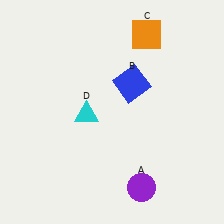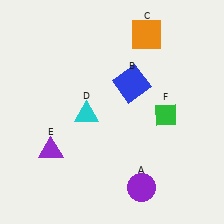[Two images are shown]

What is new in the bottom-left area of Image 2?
A purple triangle (E) was added in the bottom-left area of Image 2.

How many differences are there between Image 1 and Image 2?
There are 2 differences between the two images.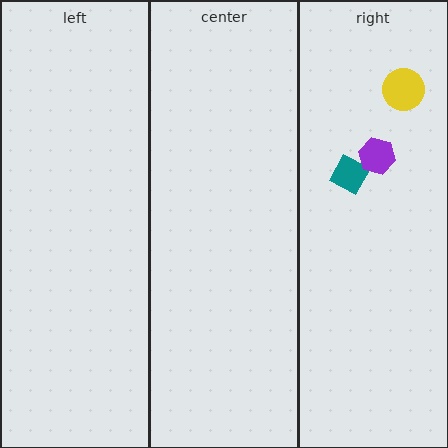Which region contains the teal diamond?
The right region.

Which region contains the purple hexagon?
The right region.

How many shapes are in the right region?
3.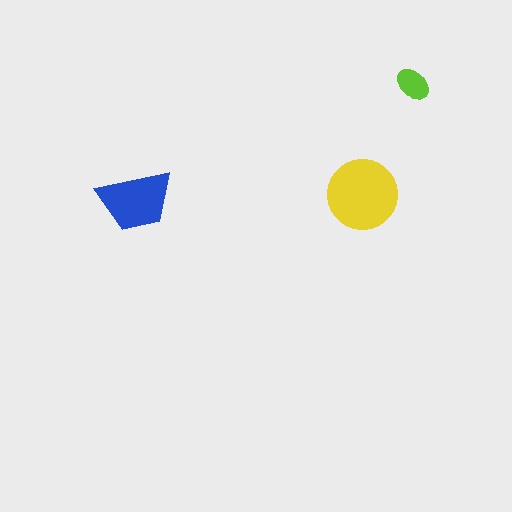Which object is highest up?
The lime ellipse is topmost.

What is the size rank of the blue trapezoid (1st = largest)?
2nd.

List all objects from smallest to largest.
The lime ellipse, the blue trapezoid, the yellow circle.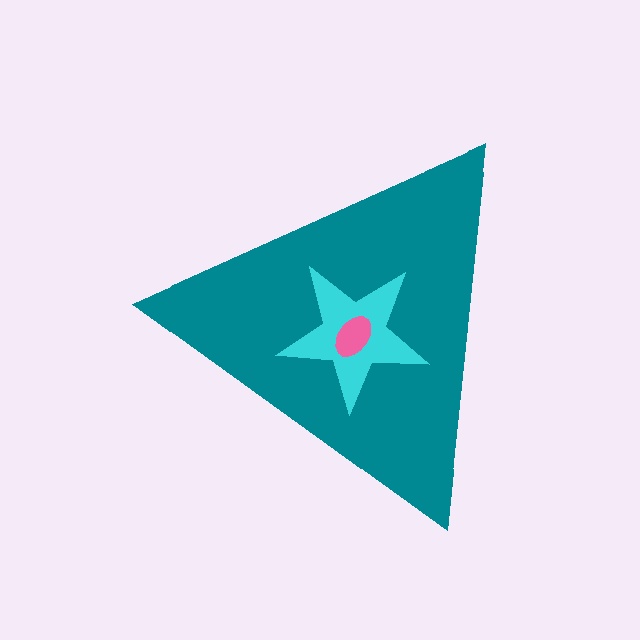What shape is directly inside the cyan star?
The pink ellipse.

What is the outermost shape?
The teal triangle.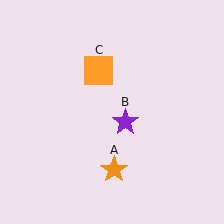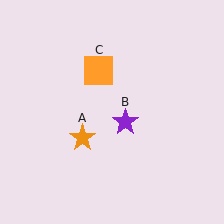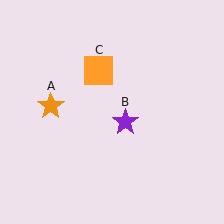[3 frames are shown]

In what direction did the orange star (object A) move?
The orange star (object A) moved up and to the left.